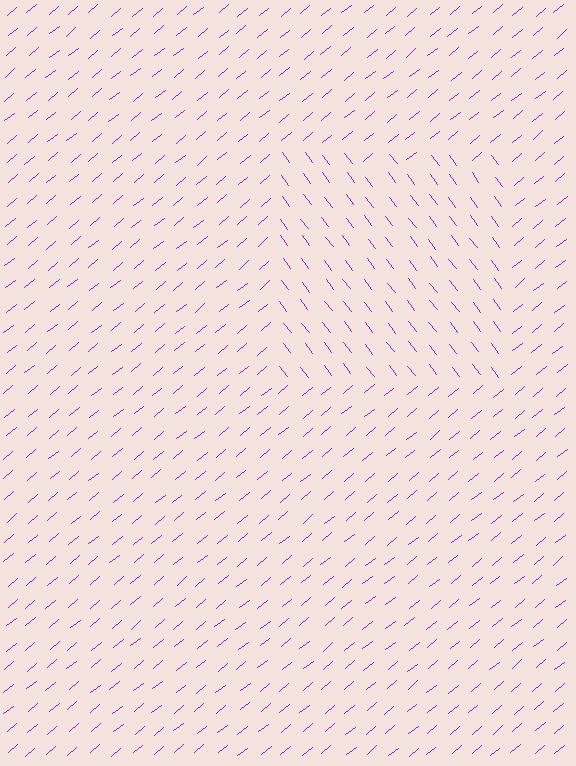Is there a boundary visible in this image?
Yes, there is a texture boundary formed by a change in line orientation.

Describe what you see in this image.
The image is filled with small purple line segments. A rectangle region in the image has lines oriented differently from the surrounding lines, creating a visible texture boundary.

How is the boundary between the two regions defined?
The boundary is defined purely by a change in line orientation (approximately 88 degrees difference). All lines are the same color and thickness.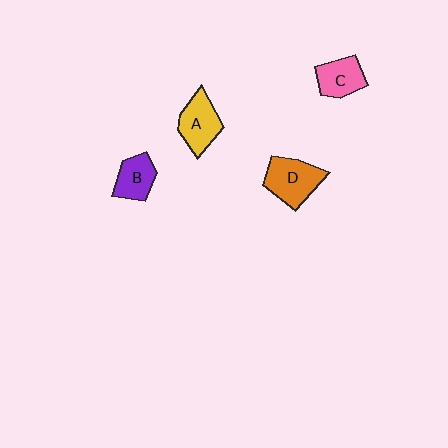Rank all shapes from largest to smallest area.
From largest to smallest: D (orange), A (yellow), C (pink), B (purple).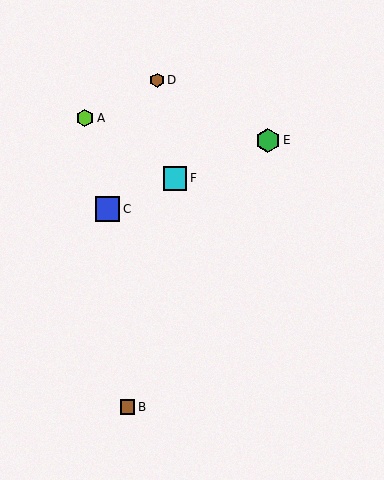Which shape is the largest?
The blue square (labeled C) is the largest.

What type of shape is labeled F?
Shape F is a cyan square.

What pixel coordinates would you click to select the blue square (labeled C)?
Click at (108, 209) to select the blue square C.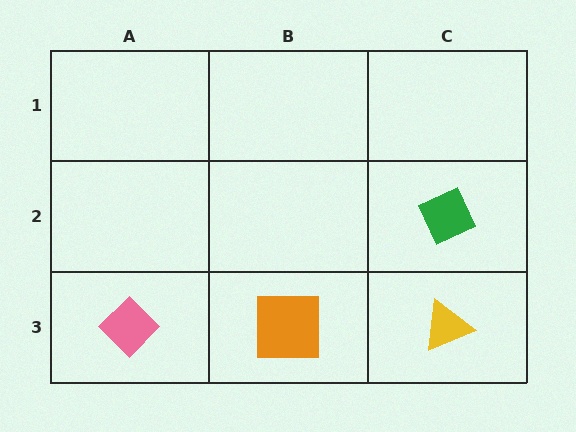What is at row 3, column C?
A yellow triangle.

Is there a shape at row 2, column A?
No, that cell is empty.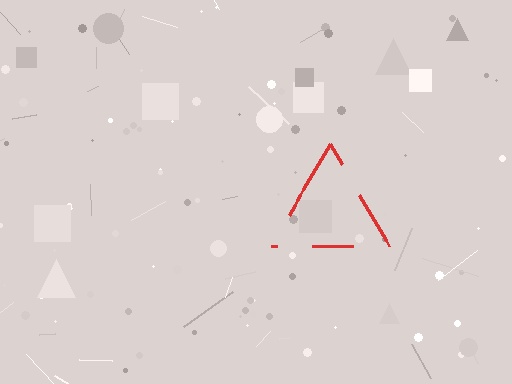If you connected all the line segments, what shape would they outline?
They would outline a triangle.